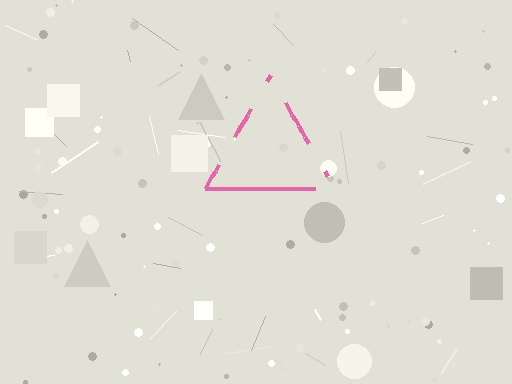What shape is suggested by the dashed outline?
The dashed outline suggests a triangle.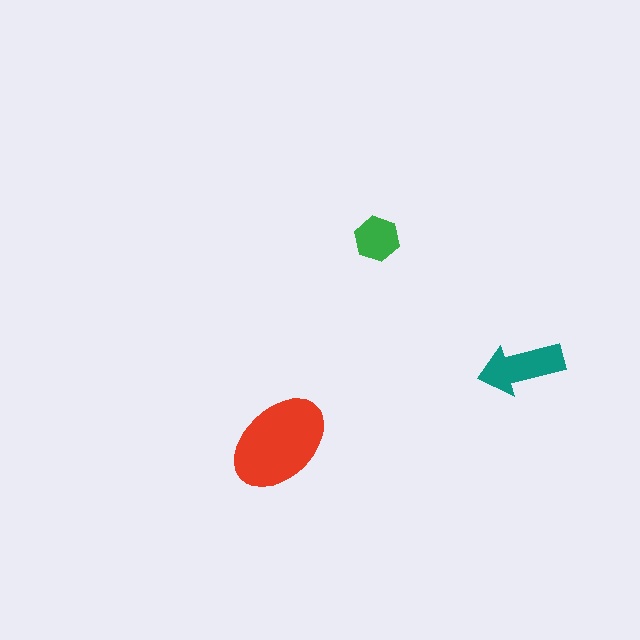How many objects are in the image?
There are 3 objects in the image.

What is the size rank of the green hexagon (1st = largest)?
3rd.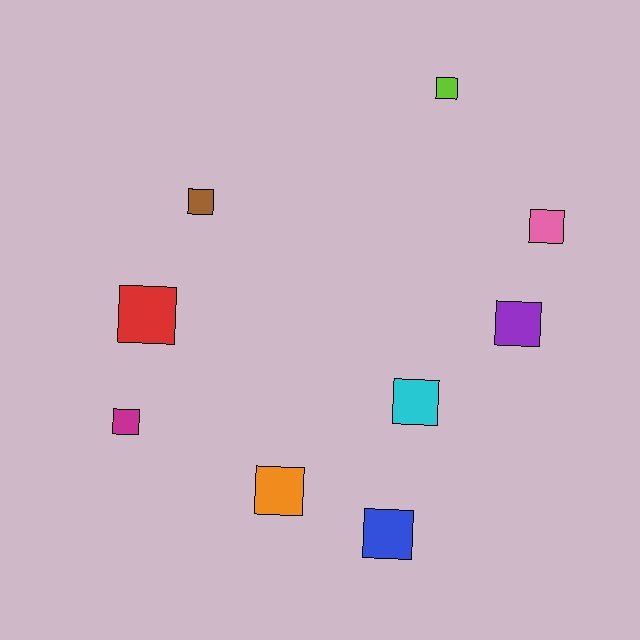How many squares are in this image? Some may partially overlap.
There are 9 squares.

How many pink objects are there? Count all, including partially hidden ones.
There is 1 pink object.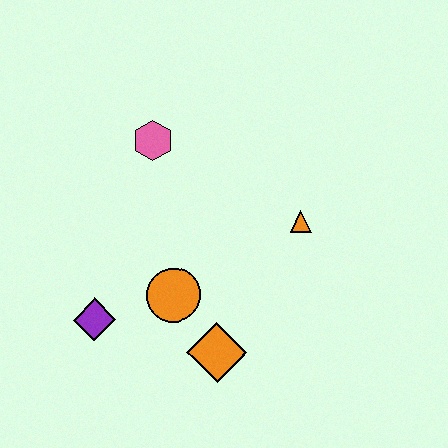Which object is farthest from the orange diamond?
The pink hexagon is farthest from the orange diamond.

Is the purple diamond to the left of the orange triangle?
Yes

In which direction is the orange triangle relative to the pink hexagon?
The orange triangle is to the right of the pink hexagon.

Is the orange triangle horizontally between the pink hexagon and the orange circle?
No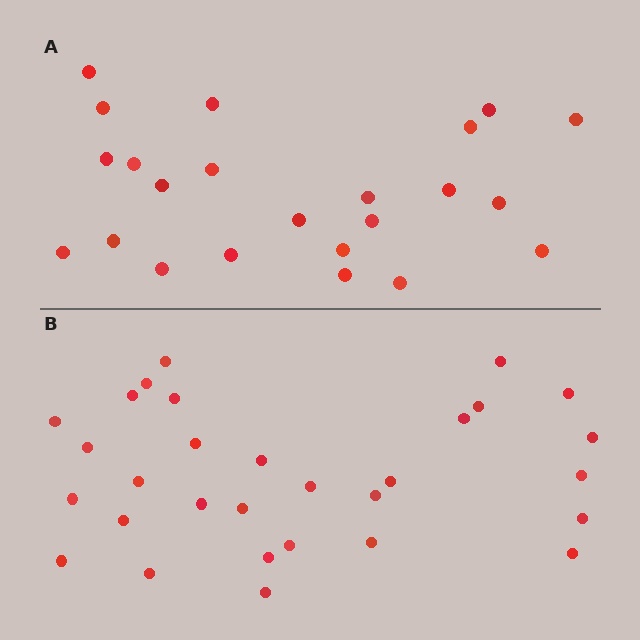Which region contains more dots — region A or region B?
Region B (the bottom region) has more dots.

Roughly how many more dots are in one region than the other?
Region B has roughly 8 or so more dots than region A.